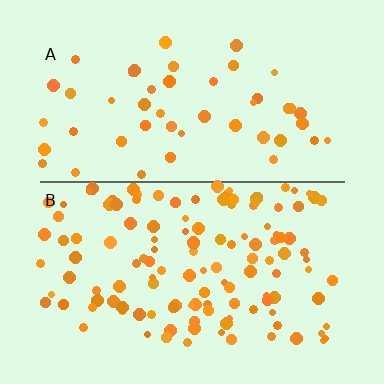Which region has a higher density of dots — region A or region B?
B (the bottom).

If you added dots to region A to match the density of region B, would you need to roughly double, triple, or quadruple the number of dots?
Approximately triple.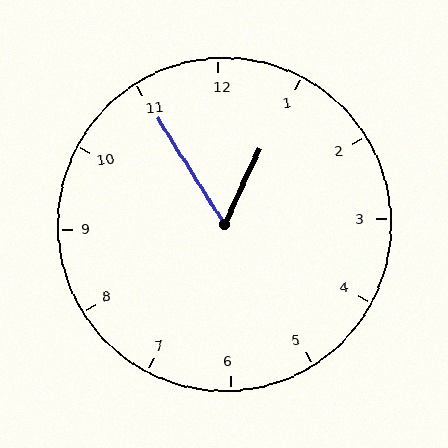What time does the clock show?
12:55.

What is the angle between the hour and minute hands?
Approximately 58 degrees.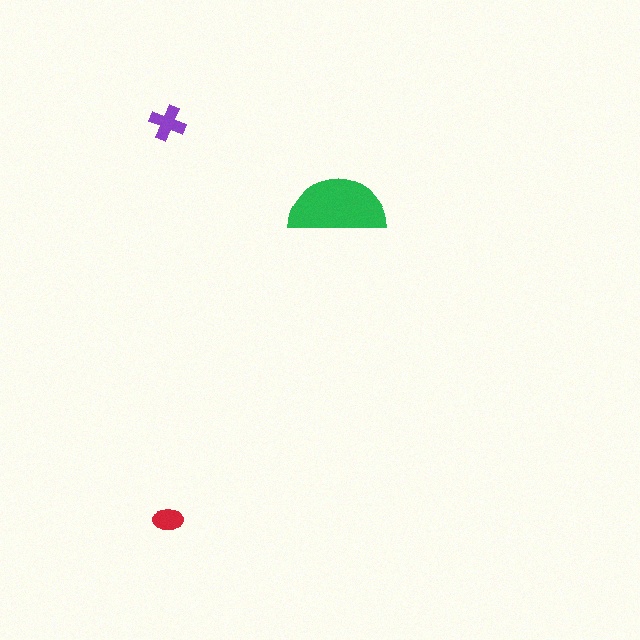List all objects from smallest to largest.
The red ellipse, the purple cross, the green semicircle.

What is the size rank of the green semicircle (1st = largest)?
1st.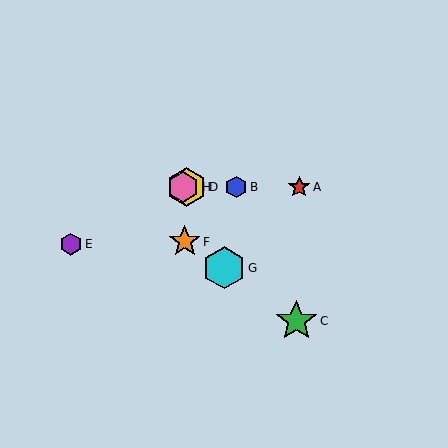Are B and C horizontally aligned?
No, B is at y≈187 and C is at y≈321.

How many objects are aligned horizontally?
4 objects (A, B, D, H) are aligned horizontally.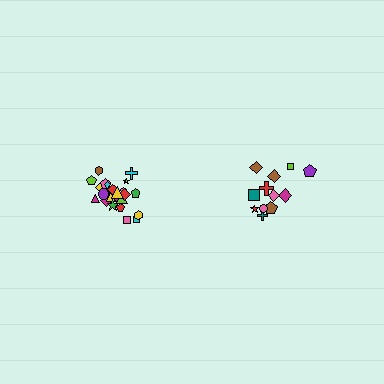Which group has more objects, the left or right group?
The left group.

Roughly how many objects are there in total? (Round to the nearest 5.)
Roughly 35 objects in total.